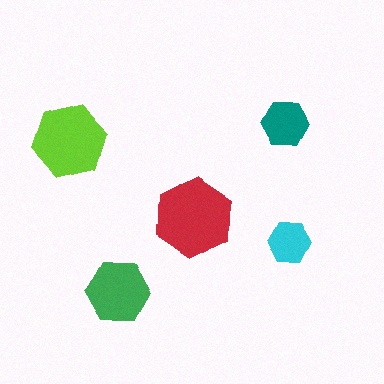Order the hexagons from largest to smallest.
the red one, the lime one, the green one, the teal one, the cyan one.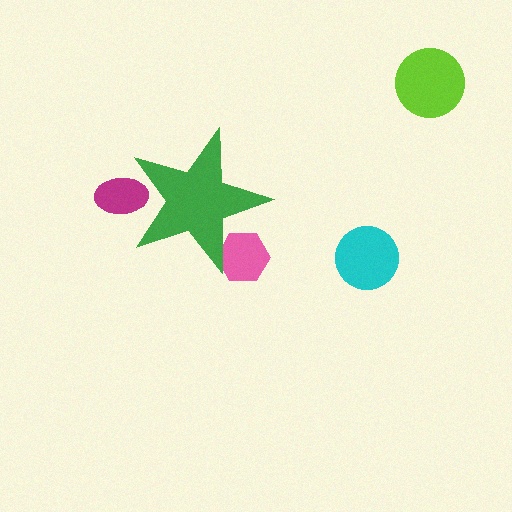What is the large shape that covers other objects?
A green star.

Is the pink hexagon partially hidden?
Yes, the pink hexagon is partially hidden behind the green star.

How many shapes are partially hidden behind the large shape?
2 shapes are partially hidden.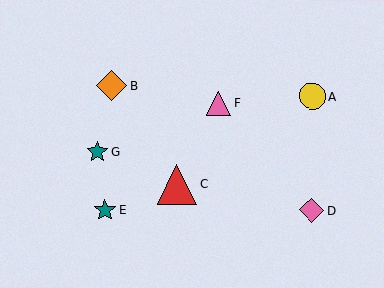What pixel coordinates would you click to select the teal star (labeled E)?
Click at (105, 210) to select the teal star E.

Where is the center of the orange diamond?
The center of the orange diamond is at (112, 85).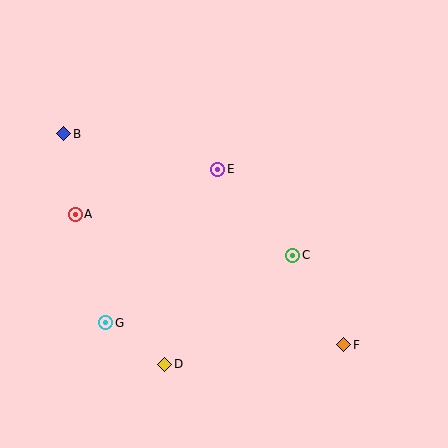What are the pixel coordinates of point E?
Point E is at (218, 169).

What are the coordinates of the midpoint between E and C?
The midpoint between E and C is at (255, 212).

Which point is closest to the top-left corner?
Point B is closest to the top-left corner.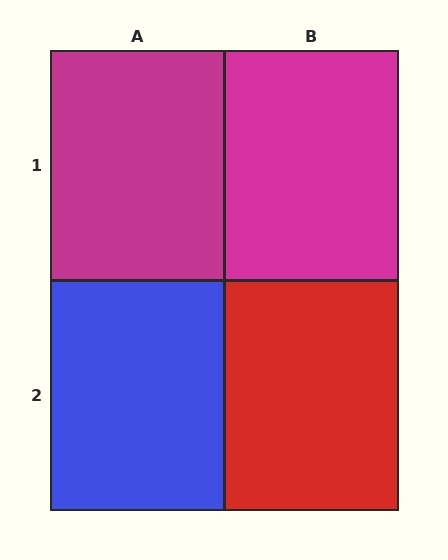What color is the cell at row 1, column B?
Magenta.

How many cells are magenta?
2 cells are magenta.